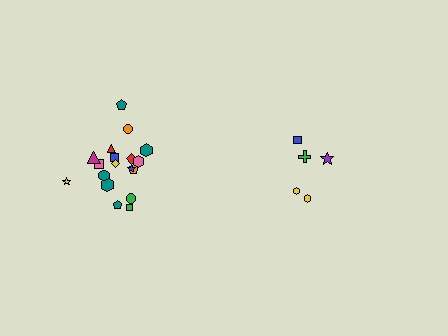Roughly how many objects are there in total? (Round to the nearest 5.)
Roughly 25 objects in total.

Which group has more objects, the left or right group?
The left group.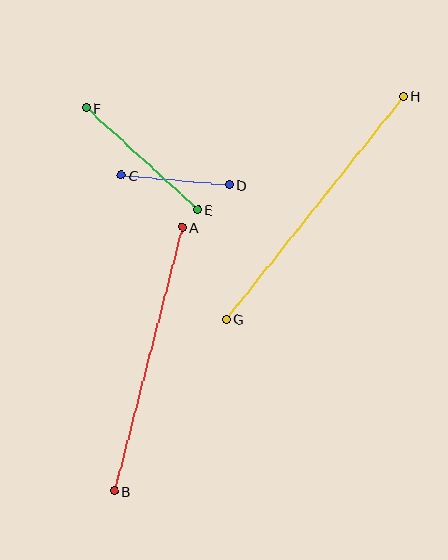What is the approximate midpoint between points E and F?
The midpoint is at approximately (142, 159) pixels.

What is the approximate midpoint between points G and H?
The midpoint is at approximately (315, 208) pixels.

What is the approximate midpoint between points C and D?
The midpoint is at approximately (175, 180) pixels.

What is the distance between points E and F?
The distance is approximately 151 pixels.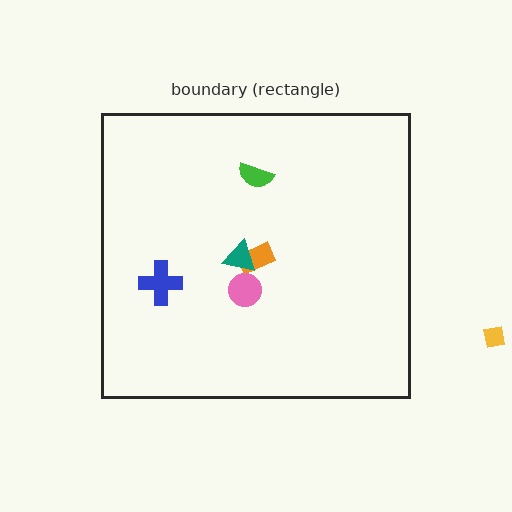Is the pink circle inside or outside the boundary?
Inside.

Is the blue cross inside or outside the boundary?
Inside.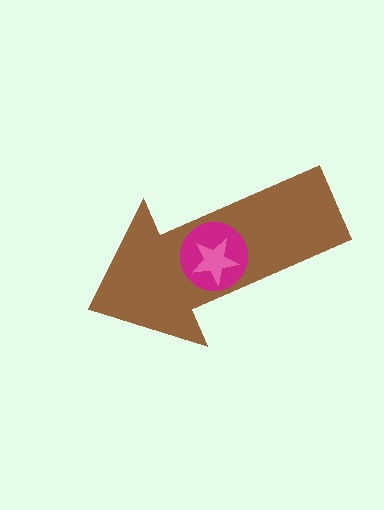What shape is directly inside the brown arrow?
The magenta circle.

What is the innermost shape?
The pink star.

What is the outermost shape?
The brown arrow.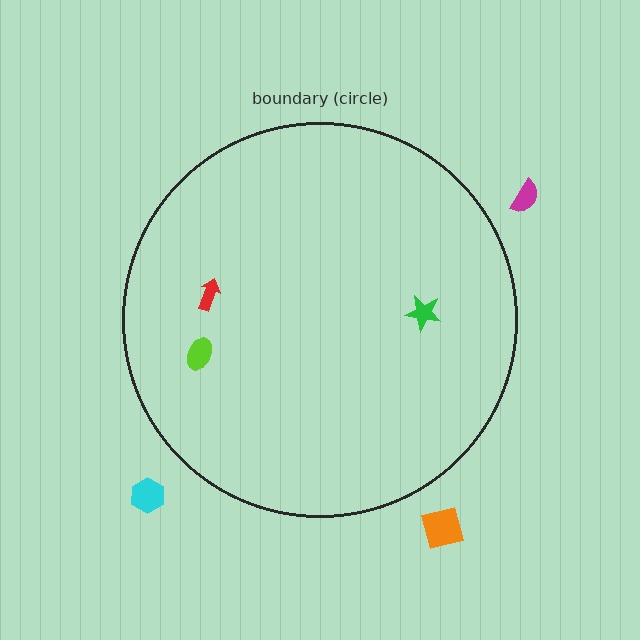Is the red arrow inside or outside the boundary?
Inside.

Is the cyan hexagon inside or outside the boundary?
Outside.